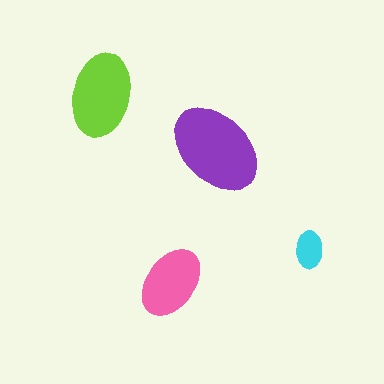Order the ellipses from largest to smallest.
the purple one, the lime one, the pink one, the cyan one.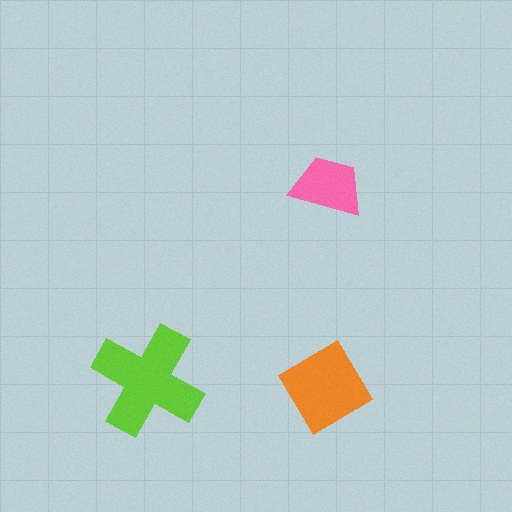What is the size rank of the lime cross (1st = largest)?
1st.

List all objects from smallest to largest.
The pink trapezoid, the orange diamond, the lime cross.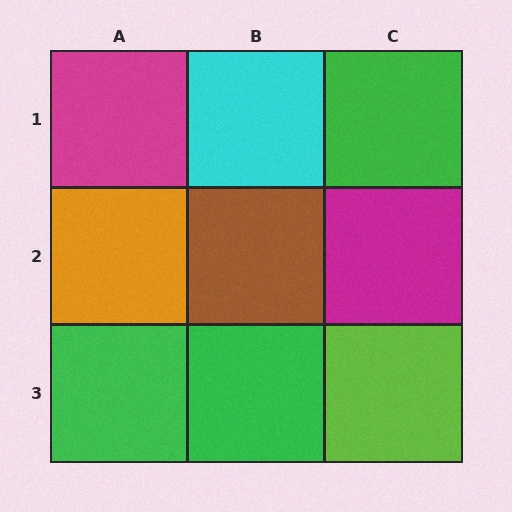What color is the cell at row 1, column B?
Cyan.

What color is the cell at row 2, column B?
Brown.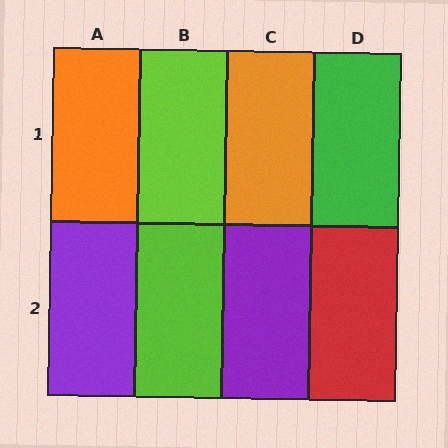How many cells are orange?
2 cells are orange.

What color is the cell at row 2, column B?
Lime.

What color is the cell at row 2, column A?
Purple.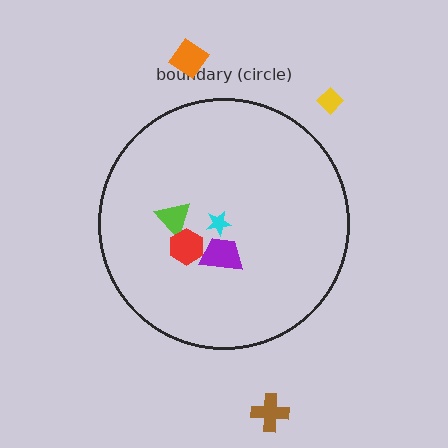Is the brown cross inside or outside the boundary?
Outside.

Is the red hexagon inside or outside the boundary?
Inside.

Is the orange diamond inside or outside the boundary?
Outside.